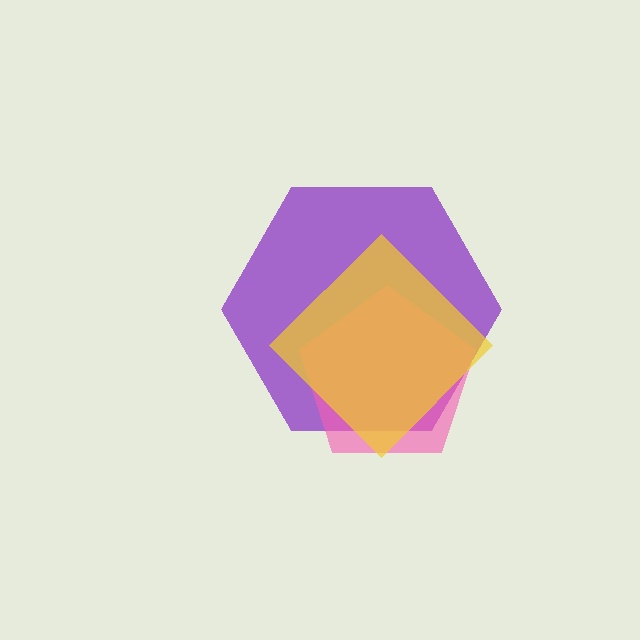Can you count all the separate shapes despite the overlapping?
Yes, there are 3 separate shapes.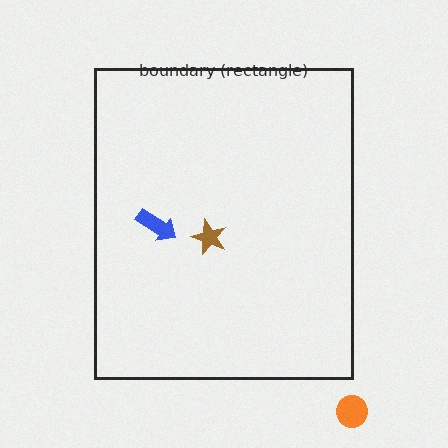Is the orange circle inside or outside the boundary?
Outside.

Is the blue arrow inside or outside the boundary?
Inside.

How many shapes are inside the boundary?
2 inside, 1 outside.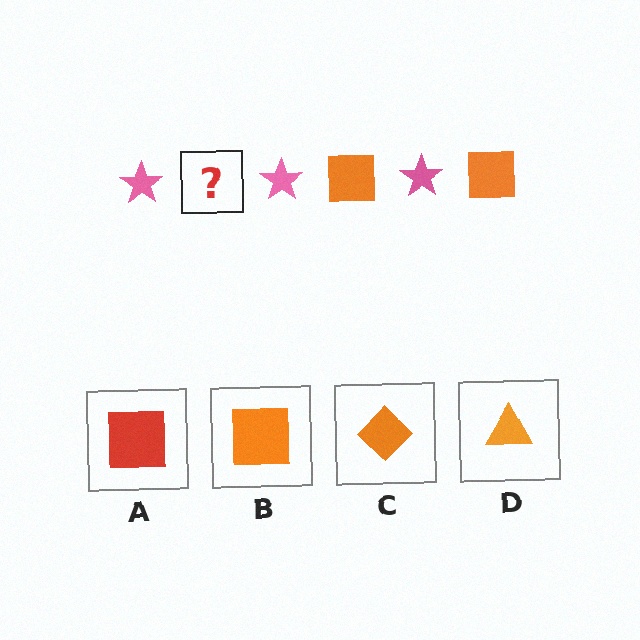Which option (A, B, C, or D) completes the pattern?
B.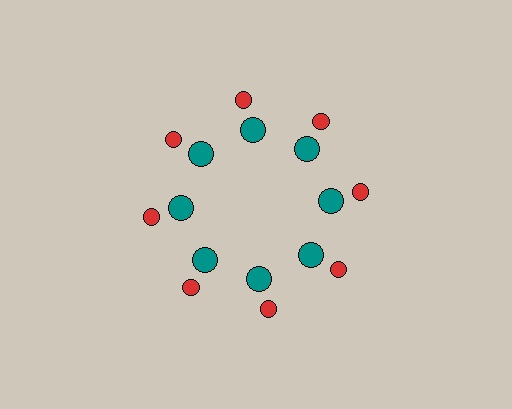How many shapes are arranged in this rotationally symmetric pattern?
There are 16 shapes, arranged in 8 groups of 2.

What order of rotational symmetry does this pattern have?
This pattern has 8-fold rotational symmetry.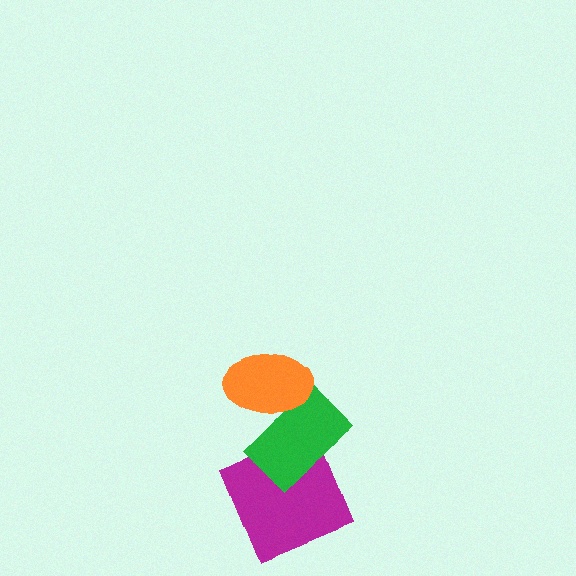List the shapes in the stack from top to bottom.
From top to bottom: the orange ellipse, the green rectangle, the magenta square.